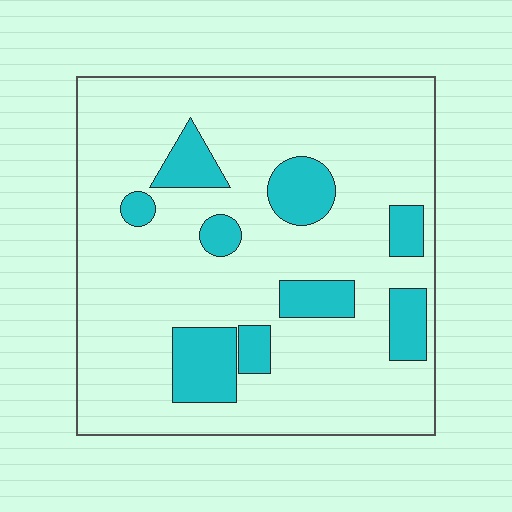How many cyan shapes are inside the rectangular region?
9.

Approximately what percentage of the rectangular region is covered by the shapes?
Approximately 20%.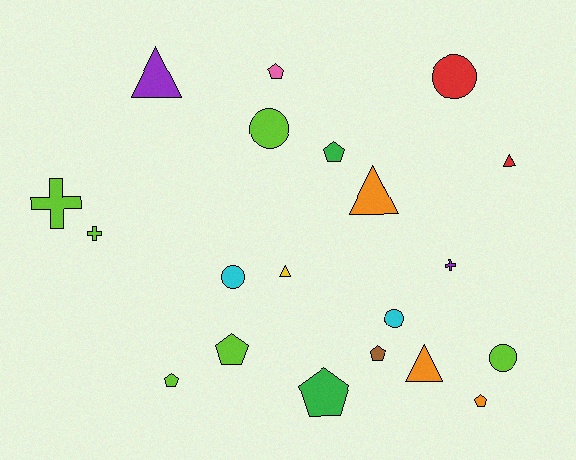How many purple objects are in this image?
There are 2 purple objects.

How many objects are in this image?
There are 20 objects.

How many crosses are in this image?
There are 3 crosses.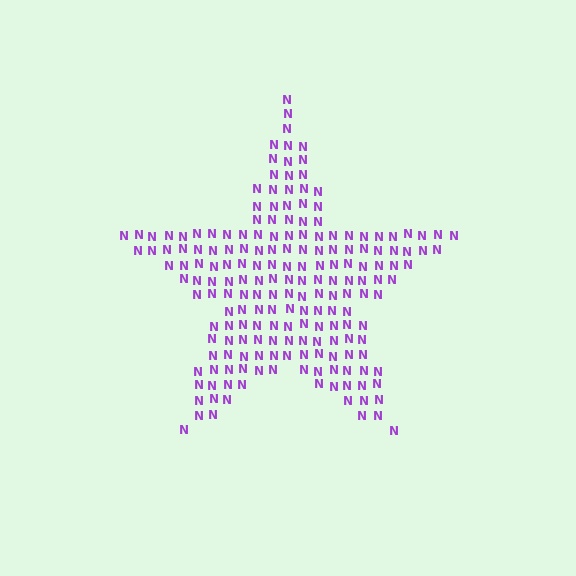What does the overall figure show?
The overall figure shows a star.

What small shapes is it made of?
It is made of small letter N's.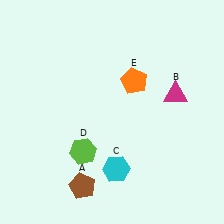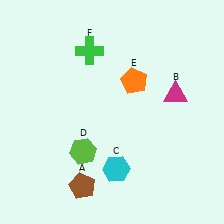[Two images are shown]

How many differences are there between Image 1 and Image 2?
There is 1 difference between the two images.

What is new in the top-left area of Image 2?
A green cross (F) was added in the top-left area of Image 2.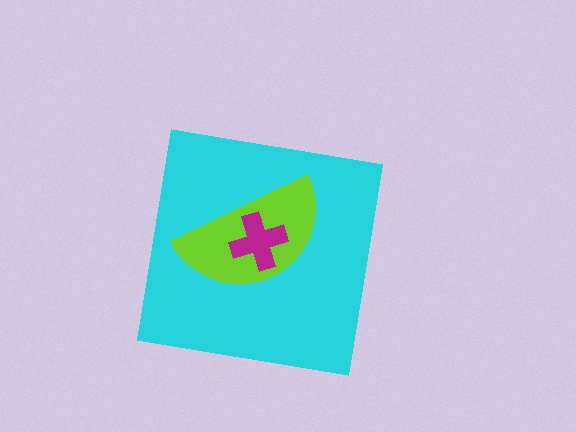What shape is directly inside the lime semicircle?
The magenta cross.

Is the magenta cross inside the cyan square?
Yes.